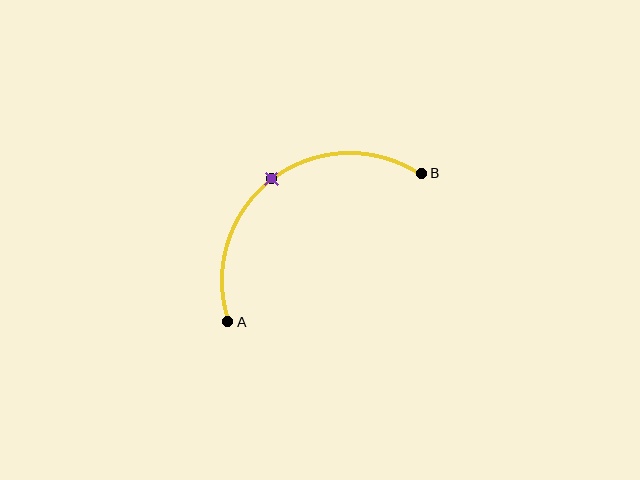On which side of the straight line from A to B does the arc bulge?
The arc bulges above and to the left of the straight line connecting A and B.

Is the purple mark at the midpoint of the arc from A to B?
Yes. The purple mark lies on the arc at equal arc-length from both A and B — it is the arc midpoint.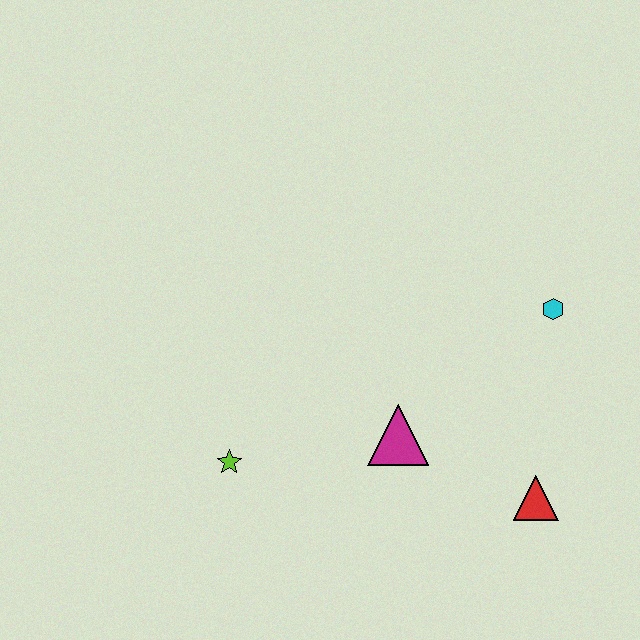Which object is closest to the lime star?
The magenta triangle is closest to the lime star.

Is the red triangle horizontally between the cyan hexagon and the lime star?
Yes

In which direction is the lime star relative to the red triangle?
The lime star is to the left of the red triangle.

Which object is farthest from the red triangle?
The lime star is farthest from the red triangle.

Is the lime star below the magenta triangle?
Yes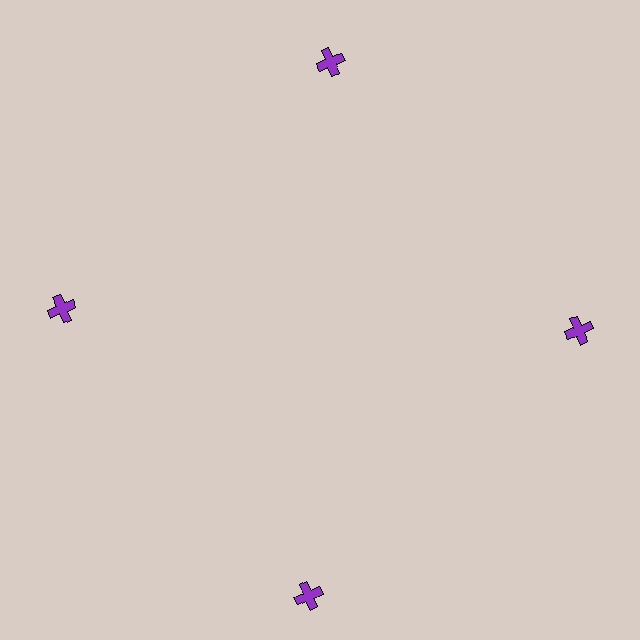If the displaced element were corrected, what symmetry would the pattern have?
It would have 4-fold rotational symmetry — the pattern would map onto itself every 90 degrees.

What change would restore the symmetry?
The symmetry would be restored by moving it inward, back onto the ring so that all 4 crosses sit at equal angles and equal distance from the center.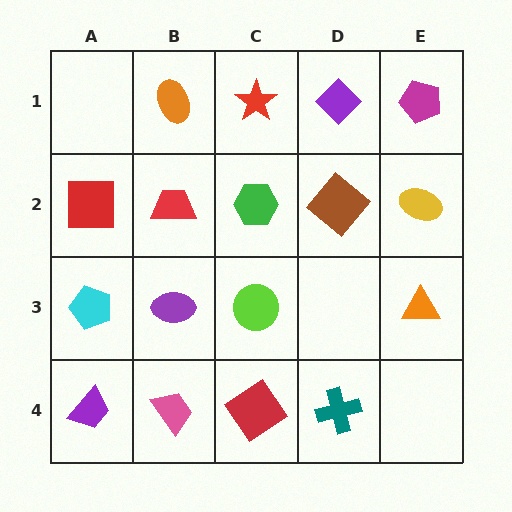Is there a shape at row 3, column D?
No, that cell is empty.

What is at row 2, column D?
A brown diamond.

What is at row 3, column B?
A purple ellipse.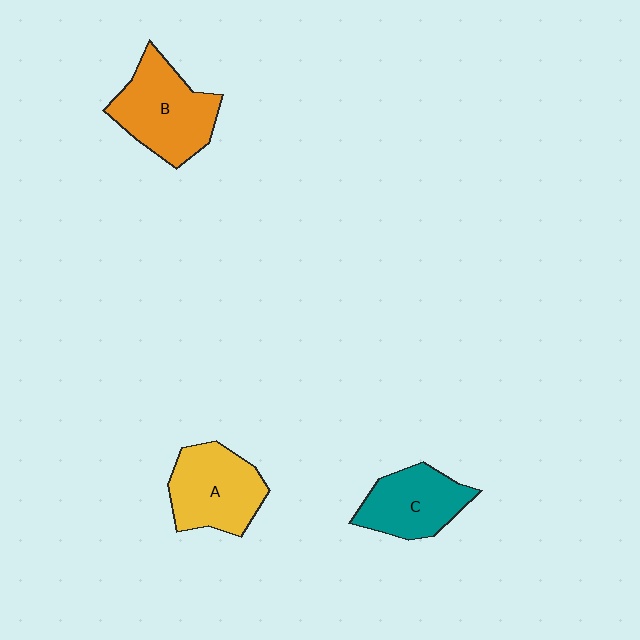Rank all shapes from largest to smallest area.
From largest to smallest: B (orange), A (yellow), C (teal).